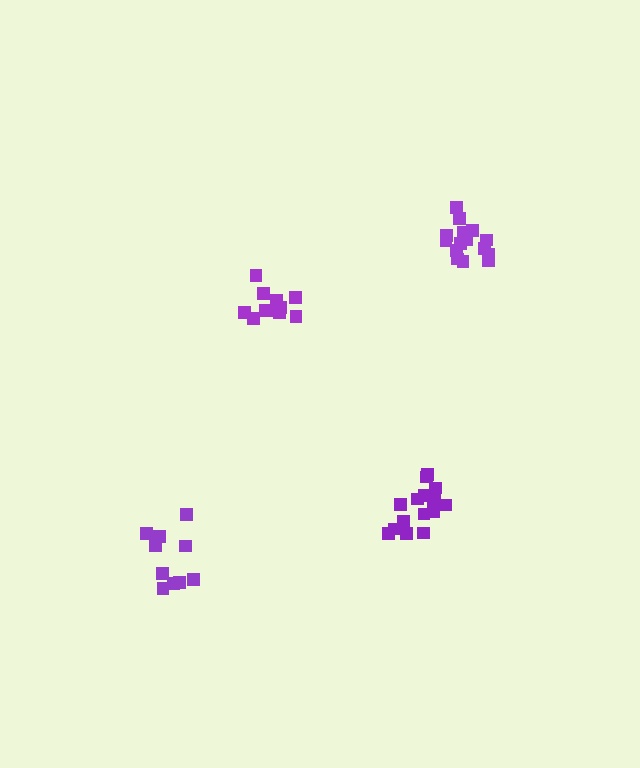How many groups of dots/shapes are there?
There are 4 groups.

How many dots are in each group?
Group 1: 15 dots, Group 2: 11 dots, Group 3: 10 dots, Group 4: 16 dots (52 total).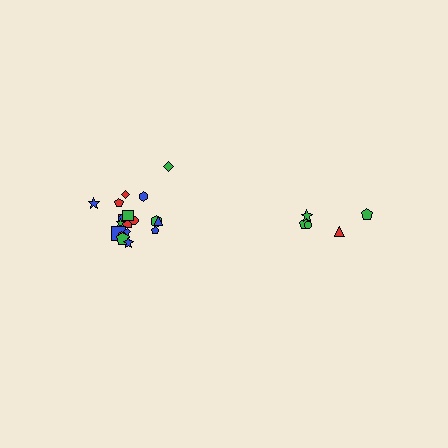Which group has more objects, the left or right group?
The left group.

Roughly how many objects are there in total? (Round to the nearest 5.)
Roughly 25 objects in total.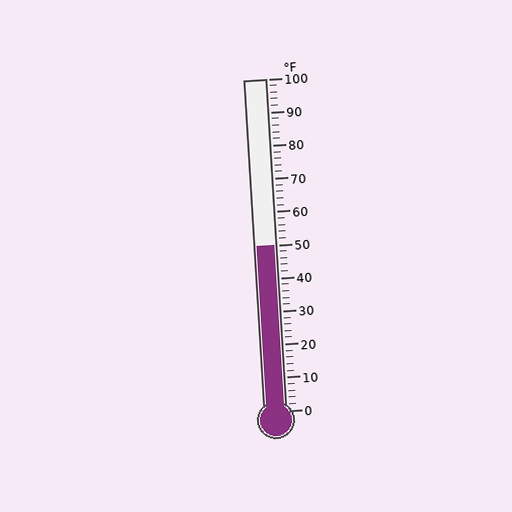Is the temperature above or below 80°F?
The temperature is below 80°F.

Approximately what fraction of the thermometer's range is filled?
The thermometer is filled to approximately 50% of its range.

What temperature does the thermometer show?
The thermometer shows approximately 50°F.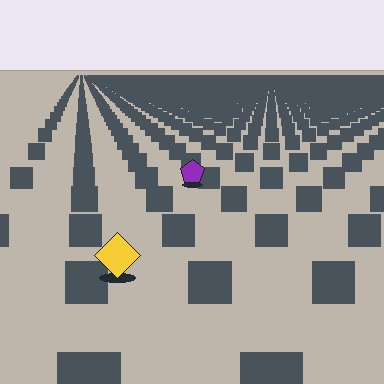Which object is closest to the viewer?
The yellow diamond is closest. The texture marks near it are larger and more spread out.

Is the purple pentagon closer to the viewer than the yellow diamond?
No. The yellow diamond is closer — you can tell from the texture gradient: the ground texture is coarser near it.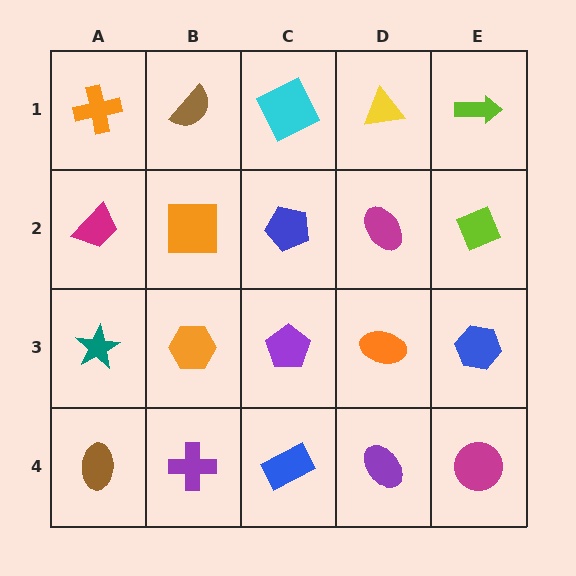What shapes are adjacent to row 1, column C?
A blue pentagon (row 2, column C), a brown semicircle (row 1, column B), a yellow triangle (row 1, column D).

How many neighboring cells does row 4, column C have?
3.